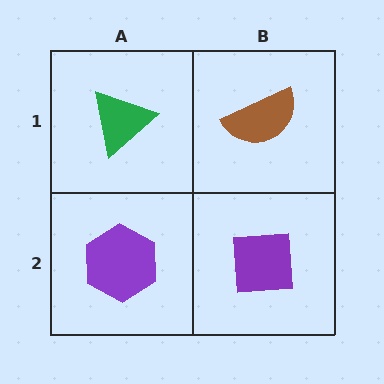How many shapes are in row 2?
2 shapes.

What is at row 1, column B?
A brown semicircle.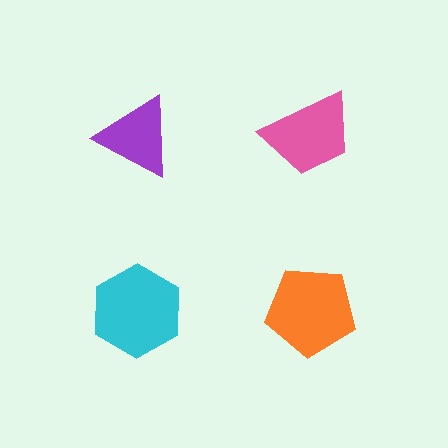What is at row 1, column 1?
A purple triangle.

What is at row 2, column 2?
An orange pentagon.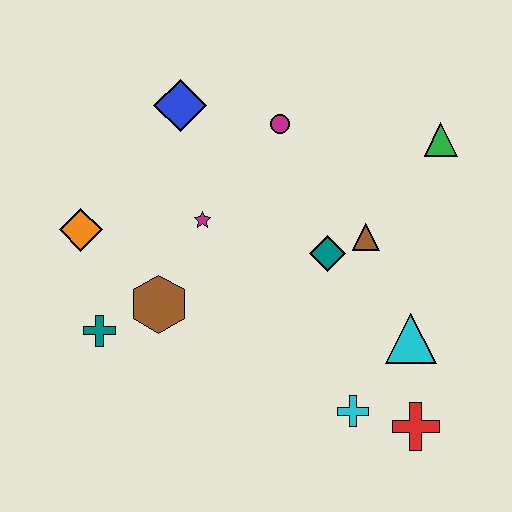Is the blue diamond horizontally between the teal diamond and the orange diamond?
Yes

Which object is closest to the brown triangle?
The teal diamond is closest to the brown triangle.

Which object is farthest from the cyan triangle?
The orange diamond is farthest from the cyan triangle.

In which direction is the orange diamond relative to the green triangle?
The orange diamond is to the left of the green triangle.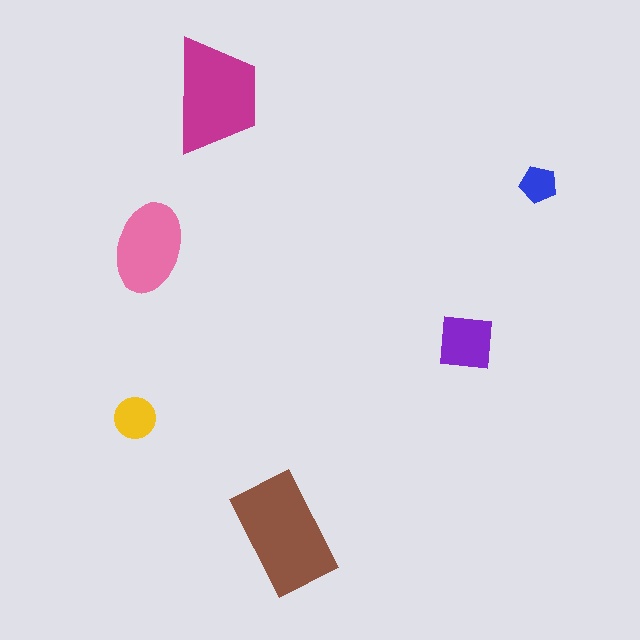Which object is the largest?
The brown rectangle.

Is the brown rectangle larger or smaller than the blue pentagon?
Larger.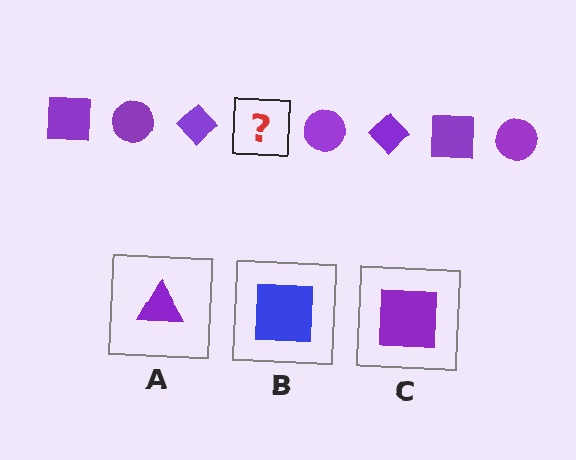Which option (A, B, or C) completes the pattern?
C.